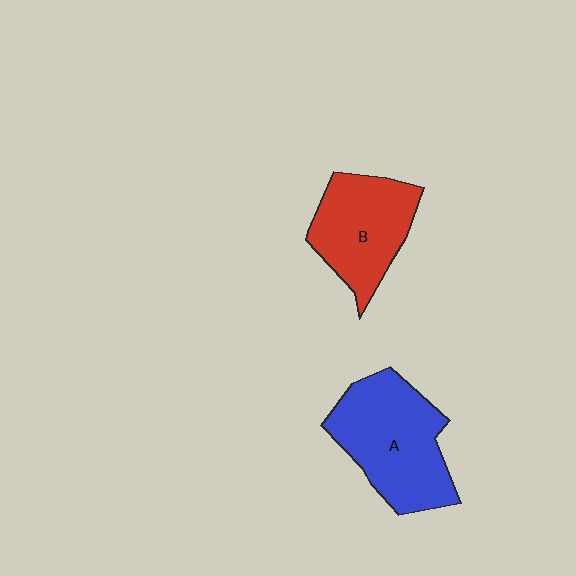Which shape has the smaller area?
Shape B (red).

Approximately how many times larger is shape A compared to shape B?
Approximately 1.3 times.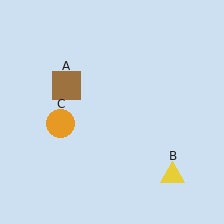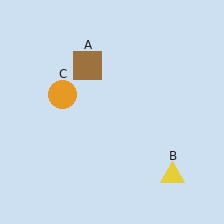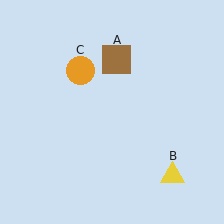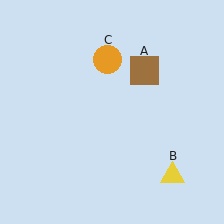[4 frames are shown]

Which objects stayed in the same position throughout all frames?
Yellow triangle (object B) remained stationary.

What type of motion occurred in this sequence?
The brown square (object A), orange circle (object C) rotated clockwise around the center of the scene.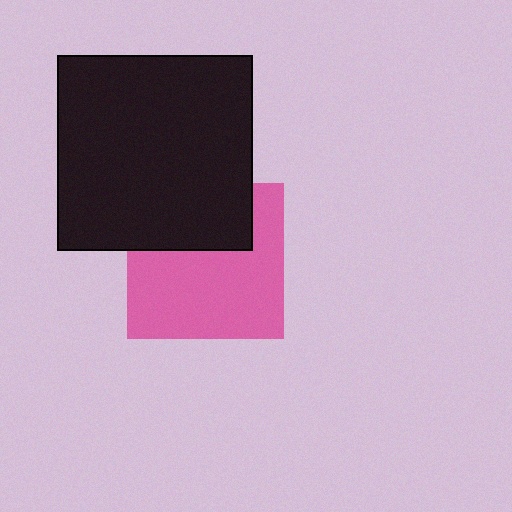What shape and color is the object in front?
The object in front is a black square.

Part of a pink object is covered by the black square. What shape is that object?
It is a square.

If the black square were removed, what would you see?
You would see the complete pink square.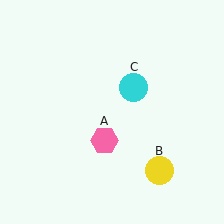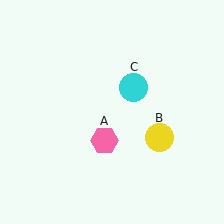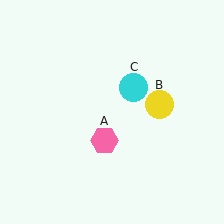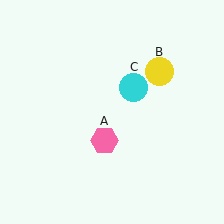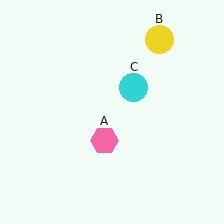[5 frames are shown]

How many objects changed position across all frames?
1 object changed position: yellow circle (object B).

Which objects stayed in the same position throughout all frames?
Pink hexagon (object A) and cyan circle (object C) remained stationary.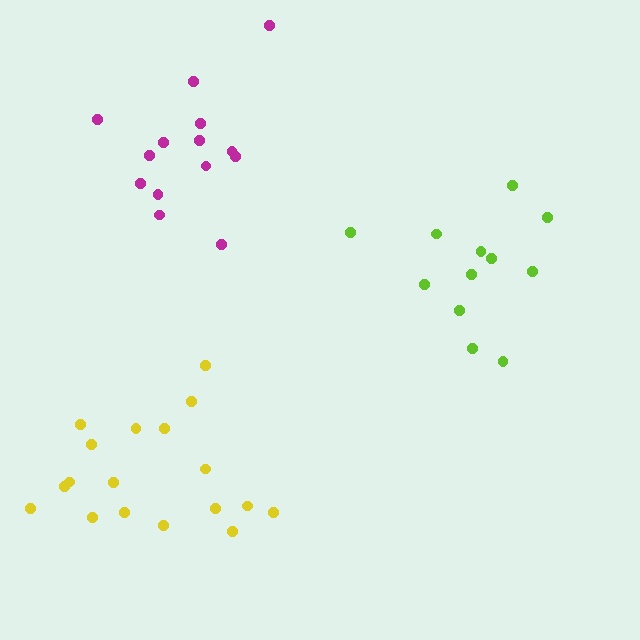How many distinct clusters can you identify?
There are 3 distinct clusters.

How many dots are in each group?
Group 1: 12 dots, Group 2: 18 dots, Group 3: 14 dots (44 total).